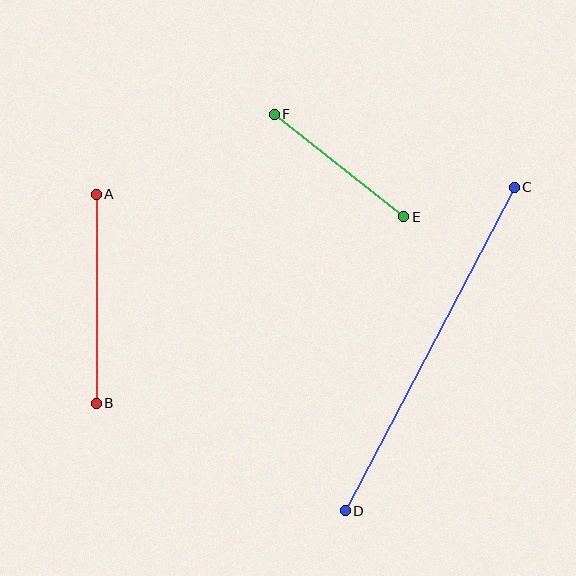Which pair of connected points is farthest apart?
Points C and D are farthest apart.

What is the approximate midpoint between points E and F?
The midpoint is at approximately (339, 165) pixels.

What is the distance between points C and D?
The distance is approximately 365 pixels.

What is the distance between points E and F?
The distance is approximately 165 pixels.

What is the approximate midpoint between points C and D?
The midpoint is at approximately (430, 349) pixels.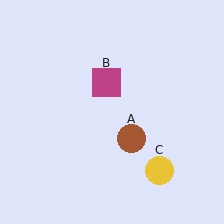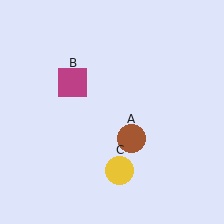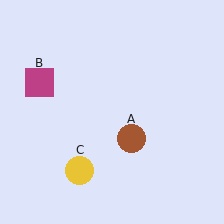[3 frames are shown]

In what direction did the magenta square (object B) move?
The magenta square (object B) moved left.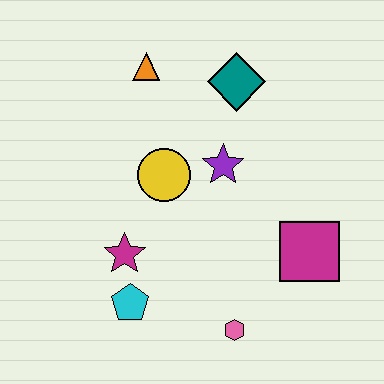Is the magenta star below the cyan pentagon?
No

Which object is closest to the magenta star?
The cyan pentagon is closest to the magenta star.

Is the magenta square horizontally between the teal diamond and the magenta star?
No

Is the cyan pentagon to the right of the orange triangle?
No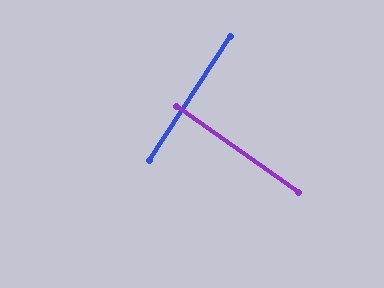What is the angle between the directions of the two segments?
Approximately 88 degrees.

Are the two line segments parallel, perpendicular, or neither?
Perpendicular — they meet at approximately 88°.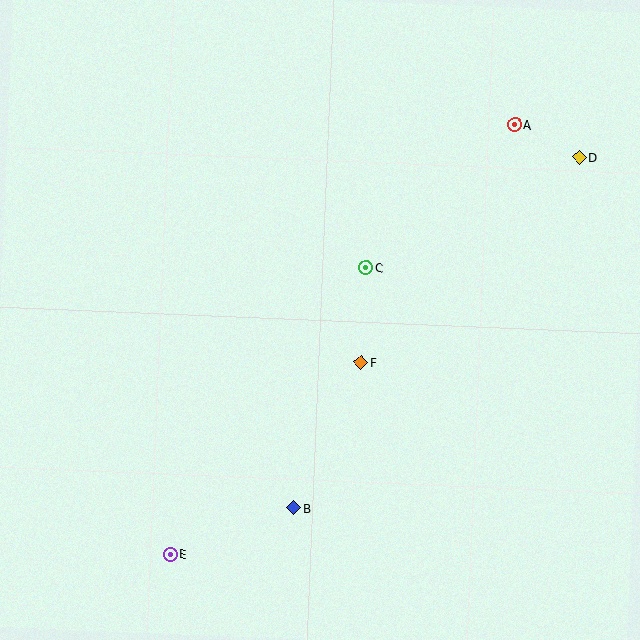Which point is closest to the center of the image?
Point F at (361, 363) is closest to the center.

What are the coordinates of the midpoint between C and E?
The midpoint between C and E is at (268, 411).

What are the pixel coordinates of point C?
Point C is at (366, 267).